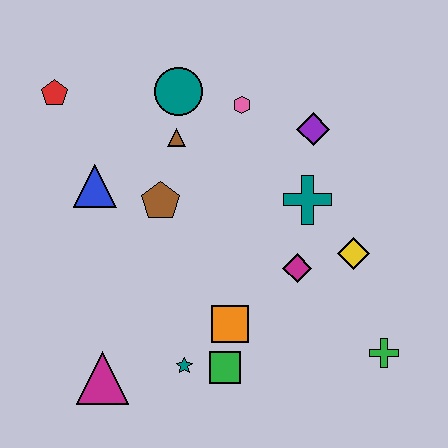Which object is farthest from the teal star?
The red pentagon is farthest from the teal star.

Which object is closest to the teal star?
The green square is closest to the teal star.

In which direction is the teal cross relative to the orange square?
The teal cross is above the orange square.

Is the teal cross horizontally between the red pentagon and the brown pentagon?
No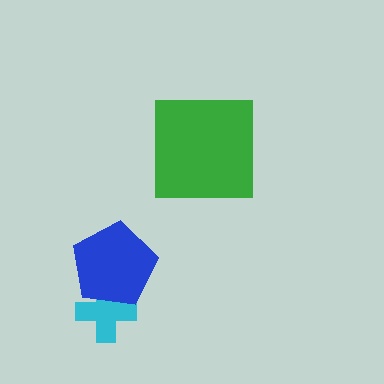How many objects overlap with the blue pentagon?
1 object overlaps with the blue pentagon.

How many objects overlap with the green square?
0 objects overlap with the green square.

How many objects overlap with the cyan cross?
1 object overlaps with the cyan cross.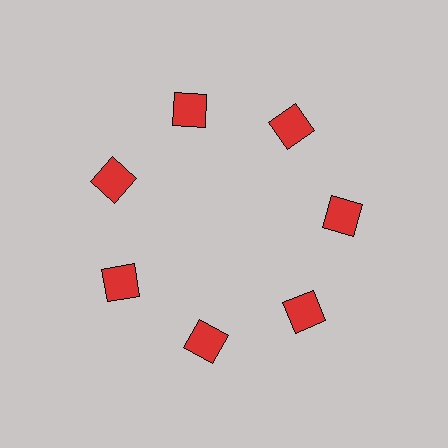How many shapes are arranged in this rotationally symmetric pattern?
There are 7 shapes, arranged in 7 groups of 1.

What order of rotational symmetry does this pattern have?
This pattern has 7-fold rotational symmetry.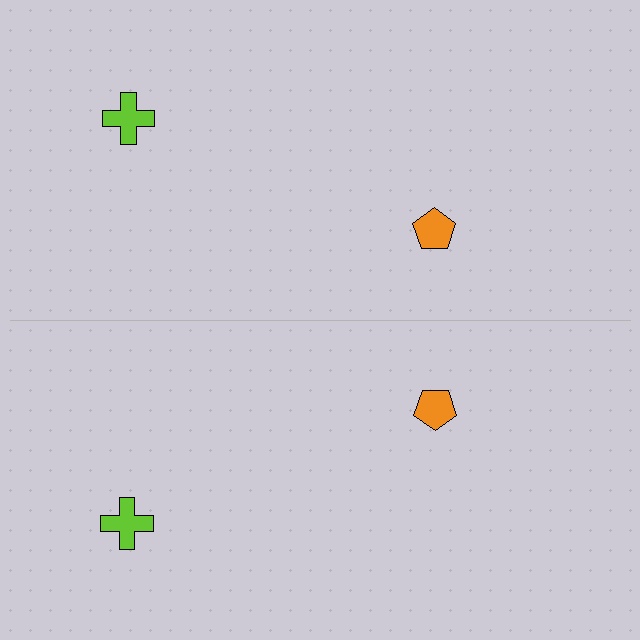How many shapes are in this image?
There are 4 shapes in this image.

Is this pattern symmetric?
Yes, this pattern has bilateral (reflection) symmetry.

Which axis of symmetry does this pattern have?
The pattern has a horizontal axis of symmetry running through the center of the image.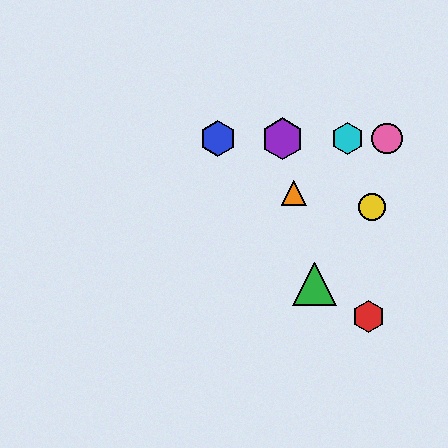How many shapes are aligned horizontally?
4 shapes (the blue hexagon, the purple hexagon, the cyan hexagon, the pink circle) are aligned horizontally.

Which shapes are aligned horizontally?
The blue hexagon, the purple hexagon, the cyan hexagon, the pink circle are aligned horizontally.